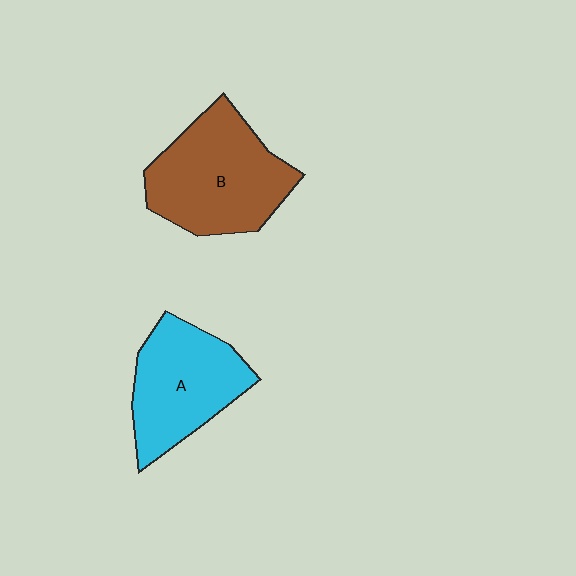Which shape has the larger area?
Shape B (brown).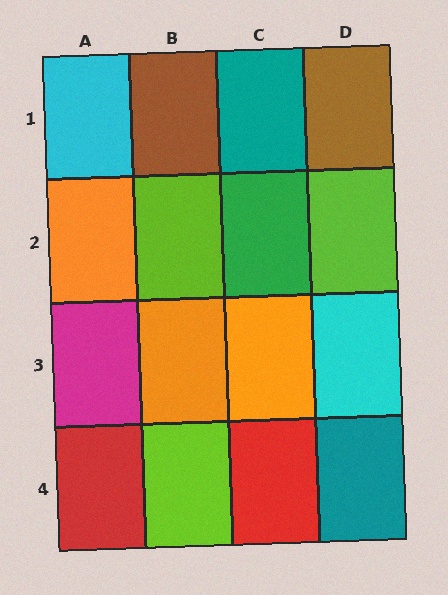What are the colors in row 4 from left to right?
Red, lime, red, teal.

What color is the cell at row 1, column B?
Brown.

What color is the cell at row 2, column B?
Lime.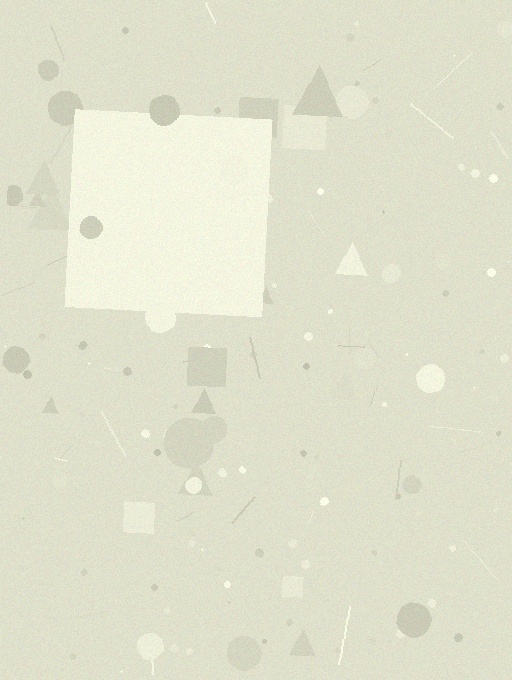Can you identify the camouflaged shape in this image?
The camouflaged shape is a square.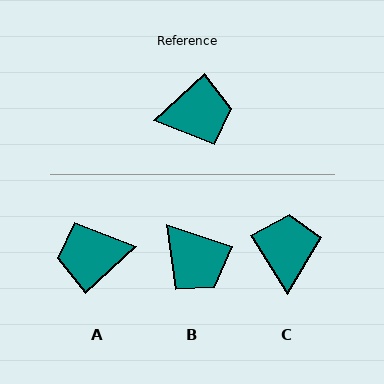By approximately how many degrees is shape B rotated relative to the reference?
Approximately 61 degrees clockwise.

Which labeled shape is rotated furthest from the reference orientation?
A, about 180 degrees away.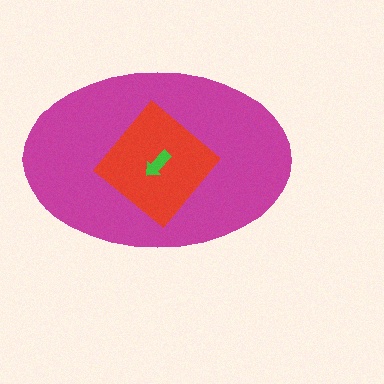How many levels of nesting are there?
3.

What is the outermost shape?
The magenta ellipse.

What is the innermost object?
The green arrow.